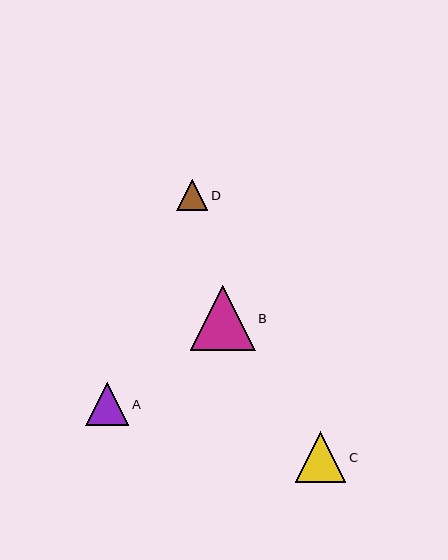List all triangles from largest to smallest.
From largest to smallest: B, C, A, D.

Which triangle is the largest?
Triangle B is the largest with a size of approximately 65 pixels.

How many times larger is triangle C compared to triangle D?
Triangle C is approximately 1.6 times the size of triangle D.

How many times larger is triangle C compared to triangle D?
Triangle C is approximately 1.6 times the size of triangle D.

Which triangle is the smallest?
Triangle D is the smallest with a size of approximately 31 pixels.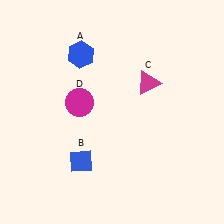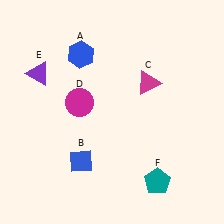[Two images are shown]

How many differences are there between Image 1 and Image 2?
There are 2 differences between the two images.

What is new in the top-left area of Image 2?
A purple triangle (E) was added in the top-left area of Image 2.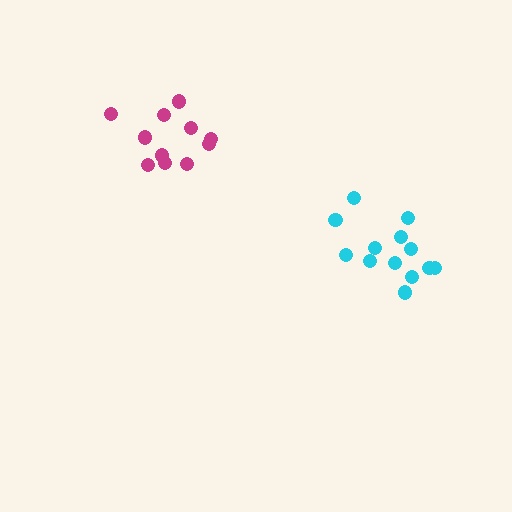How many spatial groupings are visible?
There are 2 spatial groupings.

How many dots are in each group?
Group 1: 11 dots, Group 2: 13 dots (24 total).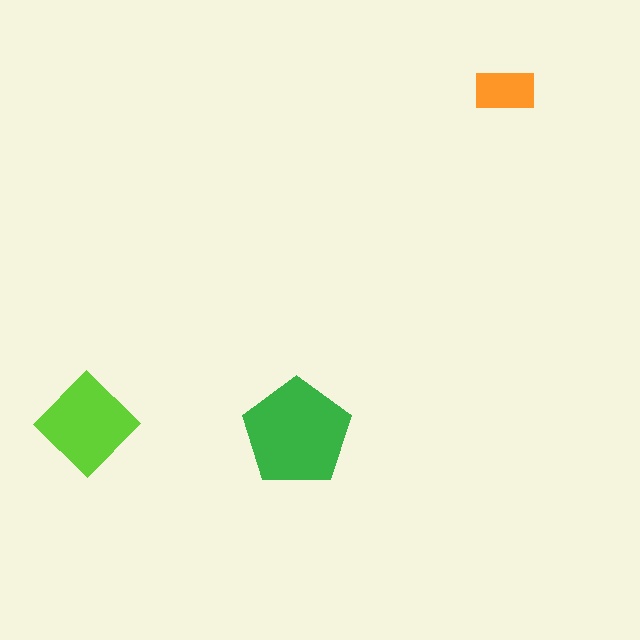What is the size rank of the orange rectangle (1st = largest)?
3rd.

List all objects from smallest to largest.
The orange rectangle, the lime diamond, the green pentagon.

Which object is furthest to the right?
The orange rectangle is rightmost.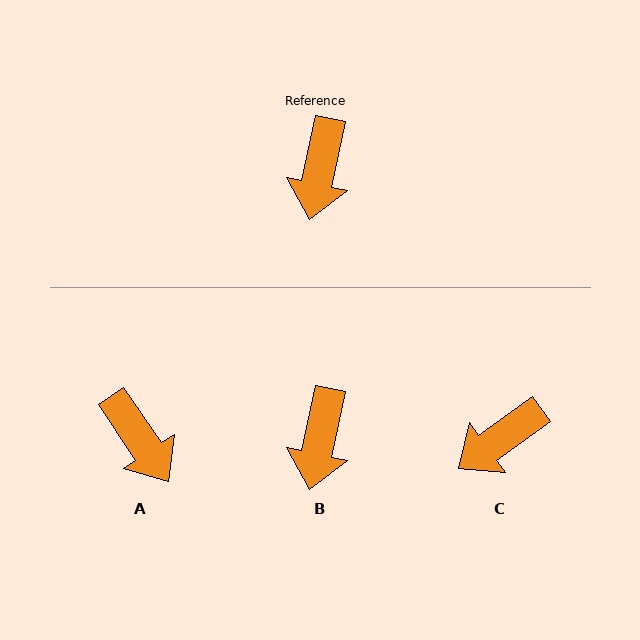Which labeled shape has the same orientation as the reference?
B.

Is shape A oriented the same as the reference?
No, it is off by about 46 degrees.